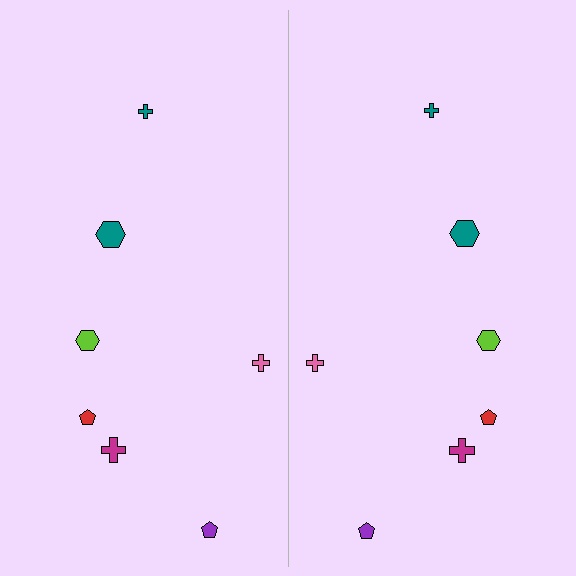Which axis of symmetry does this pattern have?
The pattern has a vertical axis of symmetry running through the center of the image.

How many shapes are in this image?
There are 14 shapes in this image.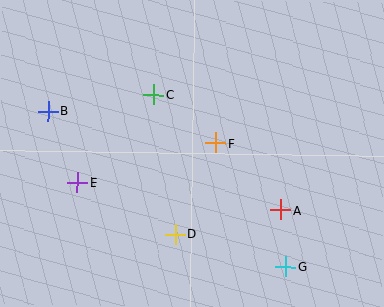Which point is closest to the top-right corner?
Point F is closest to the top-right corner.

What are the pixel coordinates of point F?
Point F is at (216, 143).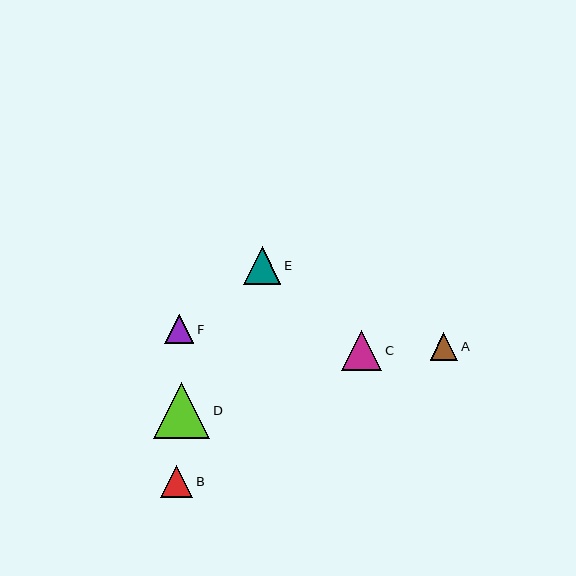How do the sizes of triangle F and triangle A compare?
Triangle F and triangle A are approximately the same size.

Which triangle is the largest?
Triangle D is the largest with a size of approximately 57 pixels.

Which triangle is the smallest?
Triangle A is the smallest with a size of approximately 27 pixels.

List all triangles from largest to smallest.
From largest to smallest: D, C, E, B, F, A.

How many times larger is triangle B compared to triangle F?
Triangle B is approximately 1.1 times the size of triangle F.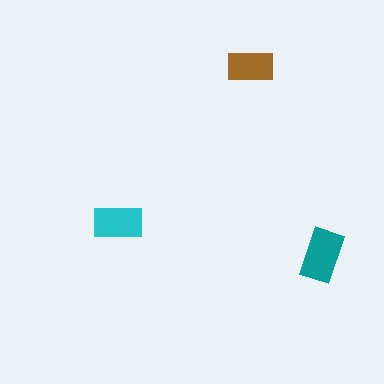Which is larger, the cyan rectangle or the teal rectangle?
The teal one.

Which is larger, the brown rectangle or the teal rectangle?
The teal one.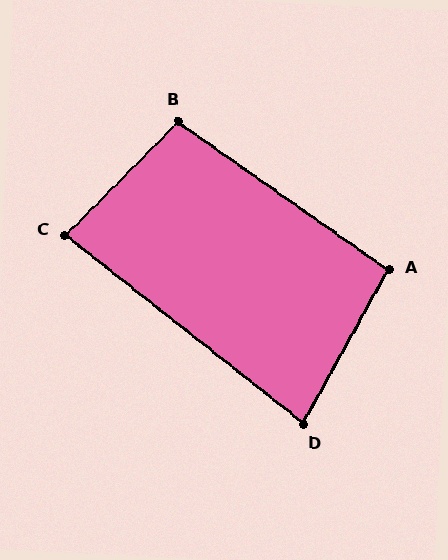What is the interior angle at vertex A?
Approximately 96 degrees (obtuse).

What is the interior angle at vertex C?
Approximately 84 degrees (acute).